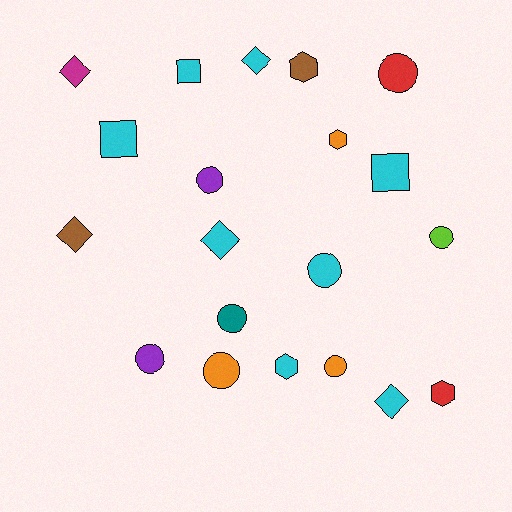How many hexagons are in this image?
There are 4 hexagons.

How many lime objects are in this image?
There is 1 lime object.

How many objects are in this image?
There are 20 objects.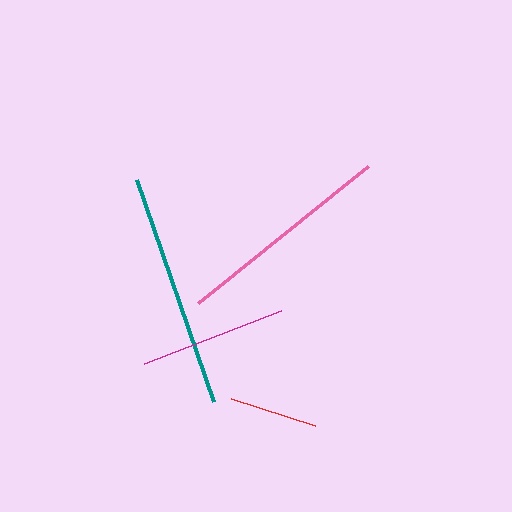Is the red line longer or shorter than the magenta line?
The magenta line is longer than the red line.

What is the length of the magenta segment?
The magenta segment is approximately 147 pixels long.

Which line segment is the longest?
The teal line is the longest at approximately 235 pixels.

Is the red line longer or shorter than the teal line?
The teal line is longer than the red line.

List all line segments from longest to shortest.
From longest to shortest: teal, pink, magenta, red.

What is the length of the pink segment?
The pink segment is approximately 219 pixels long.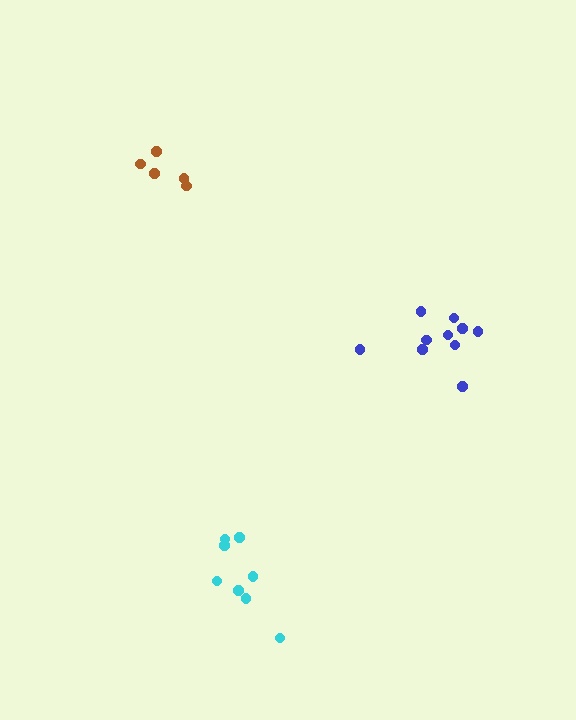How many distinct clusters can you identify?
There are 3 distinct clusters.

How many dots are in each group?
Group 1: 8 dots, Group 2: 10 dots, Group 3: 5 dots (23 total).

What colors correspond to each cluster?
The clusters are colored: cyan, blue, brown.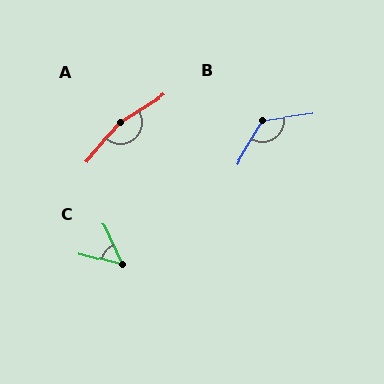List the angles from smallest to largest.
C (50°), B (128°), A (163°).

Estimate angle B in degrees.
Approximately 128 degrees.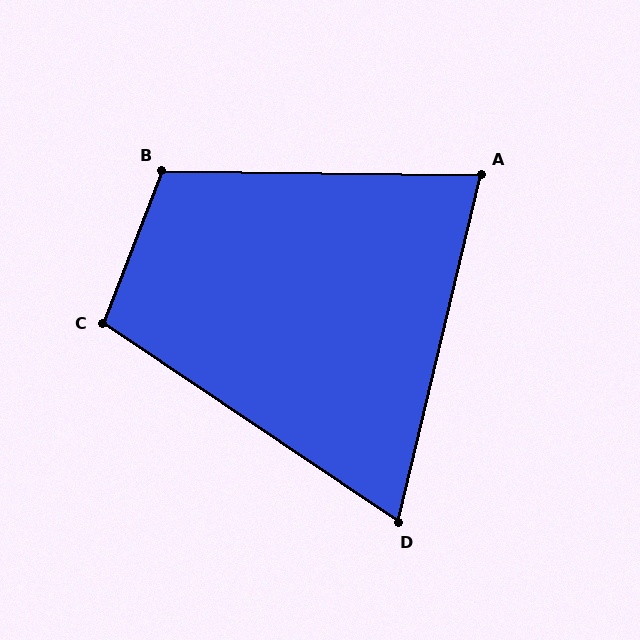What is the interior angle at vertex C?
Approximately 103 degrees (obtuse).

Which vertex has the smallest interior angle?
D, at approximately 69 degrees.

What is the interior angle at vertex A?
Approximately 77 degrees (acute).